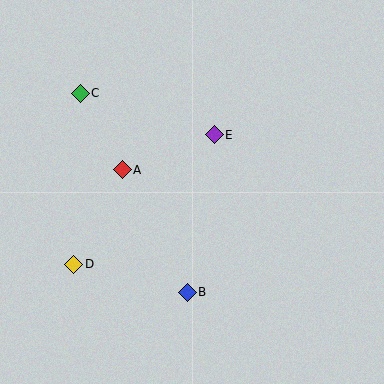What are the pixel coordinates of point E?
Point E is at (214, 135).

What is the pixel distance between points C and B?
The distance between C and B is 226 pixels.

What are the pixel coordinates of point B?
Point B is at (187, 292).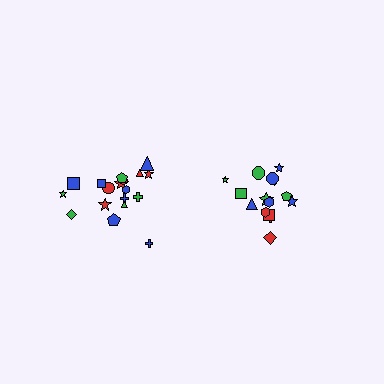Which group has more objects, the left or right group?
The left group.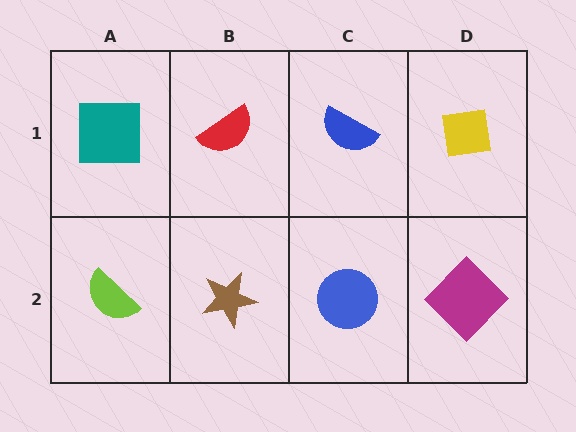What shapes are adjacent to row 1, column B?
A brown star (row 2, column B), a teal square (row 1, column A), a blue semicircle (row 1, column C).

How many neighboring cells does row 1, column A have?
2.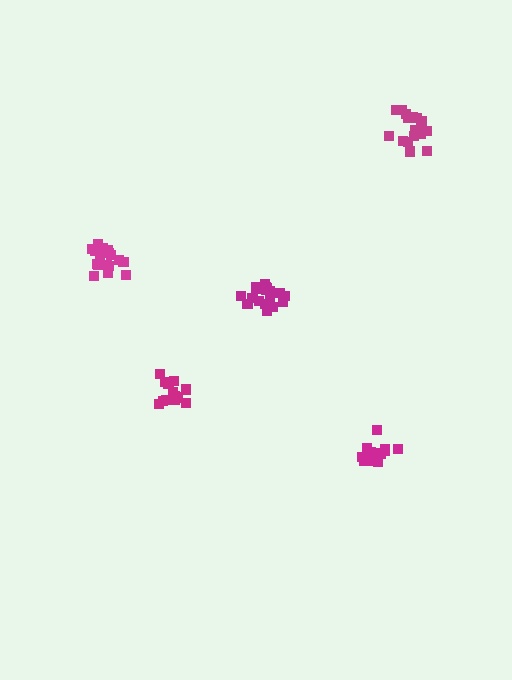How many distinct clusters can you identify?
There are 5 distinct clusters.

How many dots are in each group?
Group 1: 17 dots, Group 2: 14 dots, Group 3: 14 dots, Group 4: 19 dots, Group 5: 18 dots (82 total).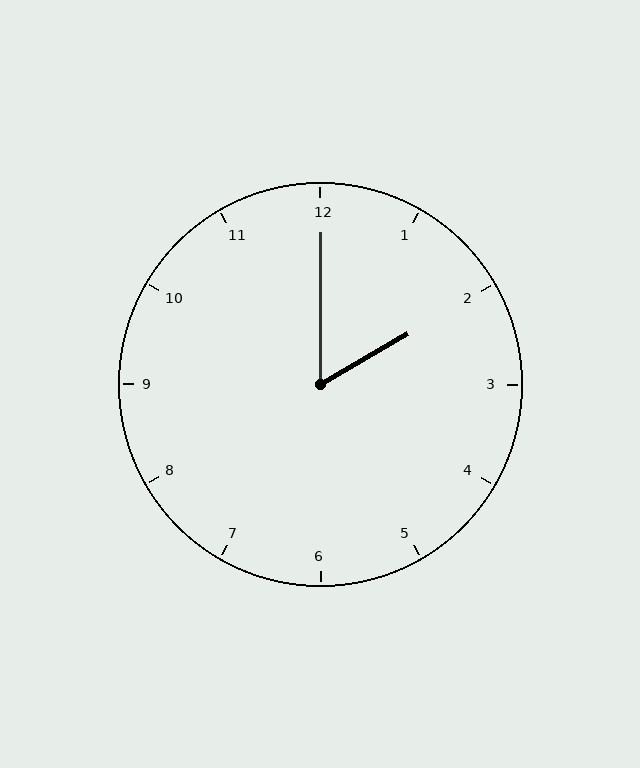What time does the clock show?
2:00.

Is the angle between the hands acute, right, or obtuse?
It is acute.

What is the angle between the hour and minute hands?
Approximately 60 degrees.